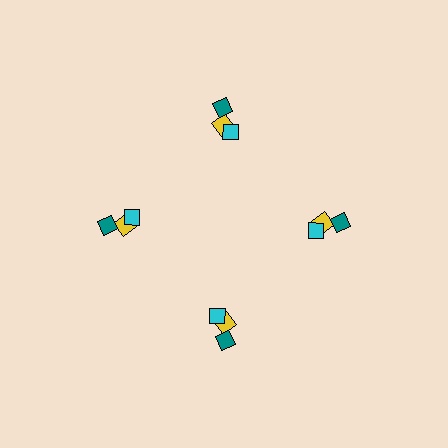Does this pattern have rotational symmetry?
Yes, this pattern has 4-fold rotational symmetry. It looks the same after rotating 90 degrees around the center.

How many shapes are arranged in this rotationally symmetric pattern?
There are 12 shapes, arranged in 4 groups of 3.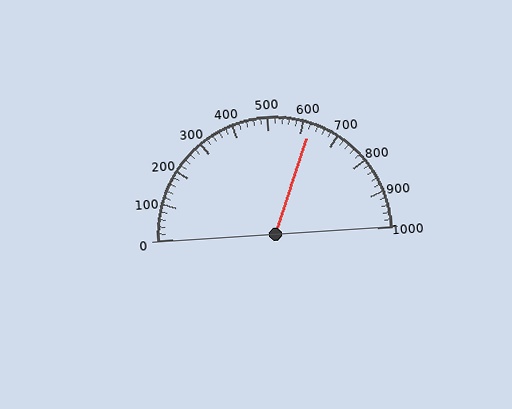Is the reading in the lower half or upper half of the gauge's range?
The reading is in the upper half of the range (0 to 1000).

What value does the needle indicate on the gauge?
The needle indicates approximately 620.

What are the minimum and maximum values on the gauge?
The gauge ranges from 0 to 1000.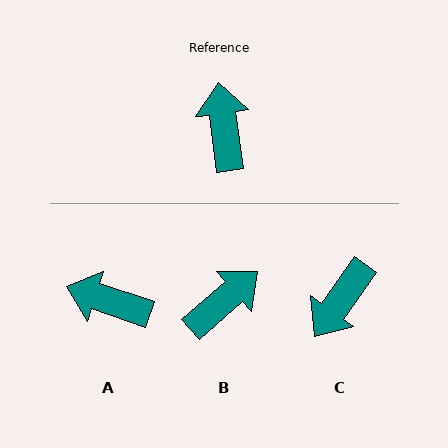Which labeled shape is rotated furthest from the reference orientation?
C, about 137 degrees away.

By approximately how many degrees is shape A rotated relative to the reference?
Approximately 64 degrees counter-clockwise.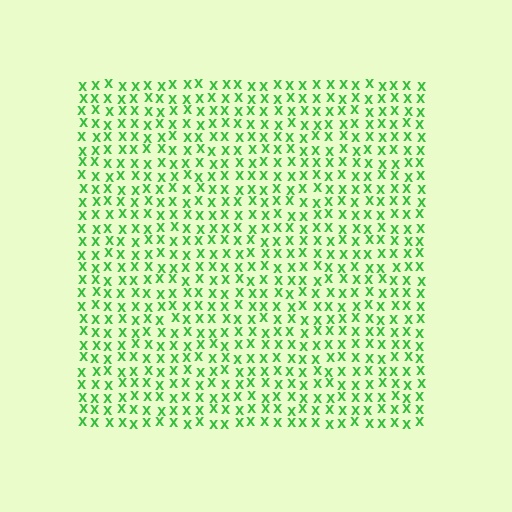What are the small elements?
The small elements are letter X's.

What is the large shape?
The large shape is a square.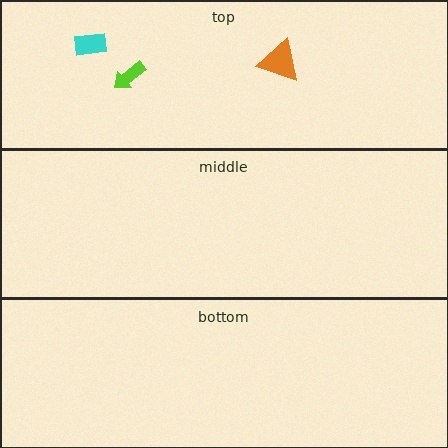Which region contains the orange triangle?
The top region.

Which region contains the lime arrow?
The top region.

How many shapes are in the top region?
3.